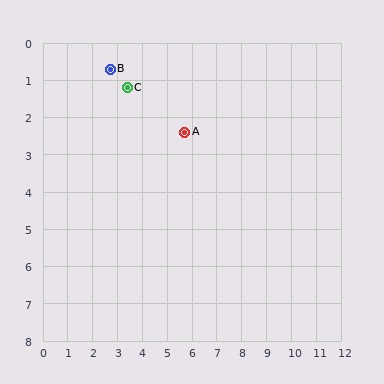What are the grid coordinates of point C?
Point C is at approximately (3.4, 1.2).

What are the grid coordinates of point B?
Point B is at approximately (2.7, 0.7).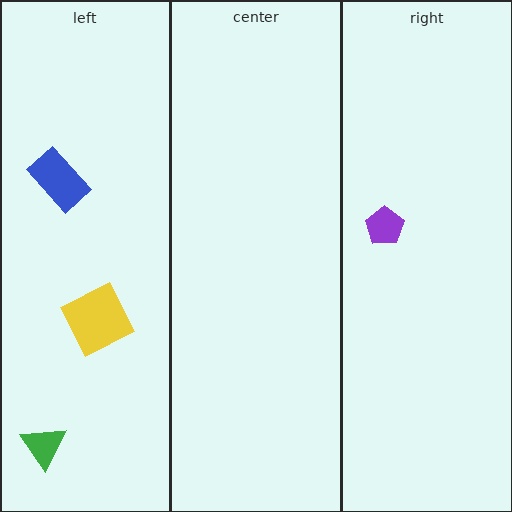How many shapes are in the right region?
1.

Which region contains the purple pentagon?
The right region.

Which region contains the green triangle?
The left region.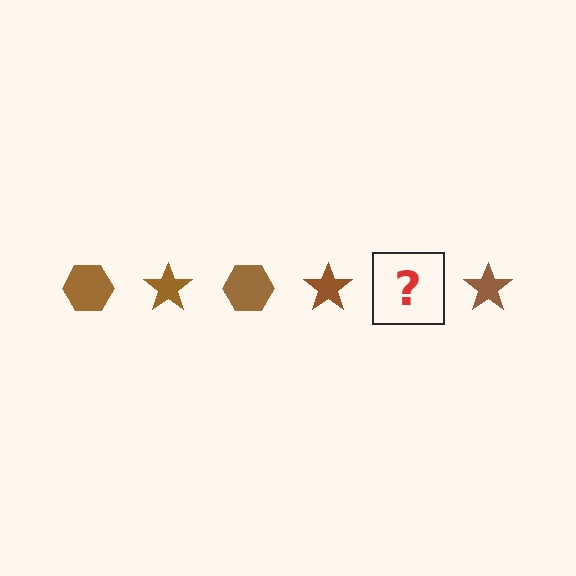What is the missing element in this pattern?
The missing element is a brown hexagon.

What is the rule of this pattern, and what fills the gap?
The rule is that the pattern cycles through hexagon, star shapes in brown. The gap should be filled with a brown hexagon.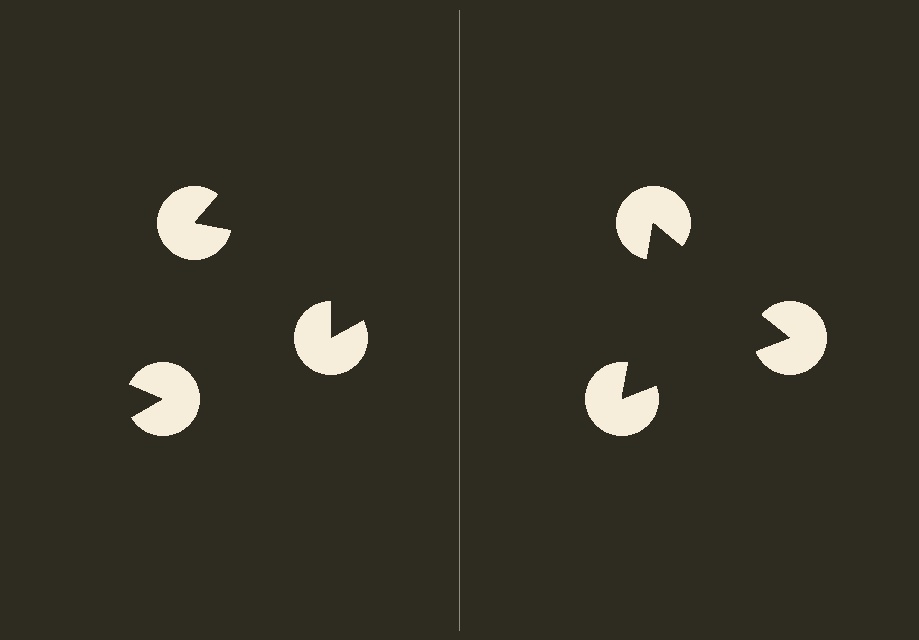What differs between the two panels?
The pac-man discs are positioned identically on both sides; only the wedge orientations differ. On the right they align to a triangle; on the left they are misaligned.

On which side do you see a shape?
An illusory triangle appears on the right side. On the left side the wedge cuts are rotated, so no coherent shape forms.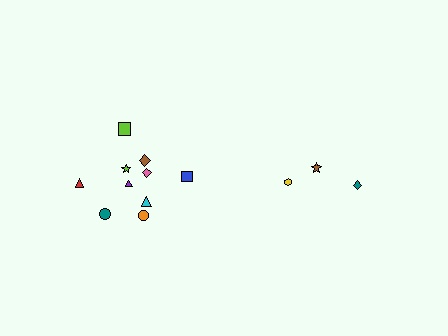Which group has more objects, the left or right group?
The left group.